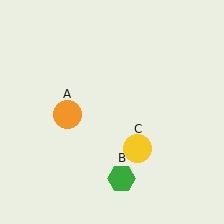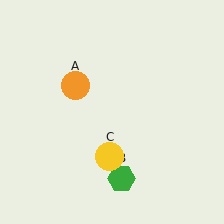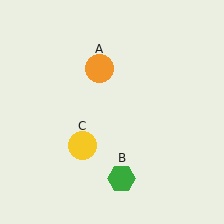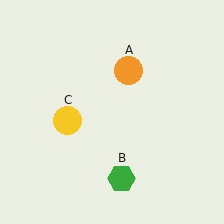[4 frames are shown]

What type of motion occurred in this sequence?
The orange circle (object A), yellow circle (object C) rotated clockwise around the center of the scene.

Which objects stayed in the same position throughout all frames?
Green hexagon (object B) remained stationary.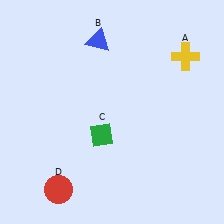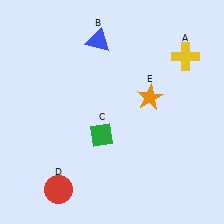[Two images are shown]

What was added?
An orange star (E) was added in Image 2.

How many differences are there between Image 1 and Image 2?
There is 1 difference between the two images.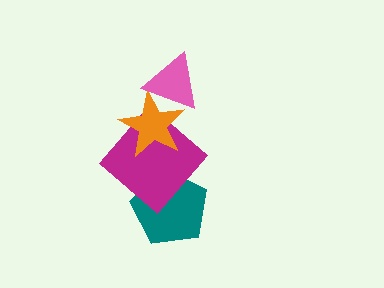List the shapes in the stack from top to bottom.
From top to bottom: the pink triangle, the orange star, the magenta diamond, the teal pentagon.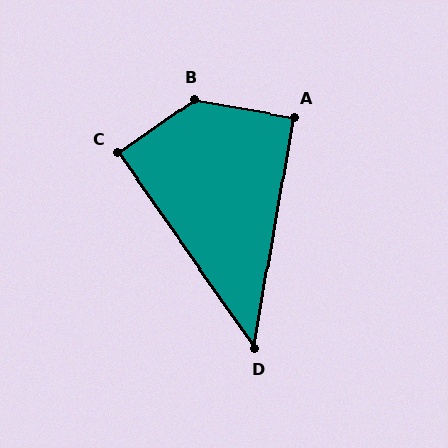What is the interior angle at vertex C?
Approximately 90 degrees (approximately right).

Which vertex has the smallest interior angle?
D, at approximately 45 degrees.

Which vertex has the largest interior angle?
B, at approximately 135 degrees.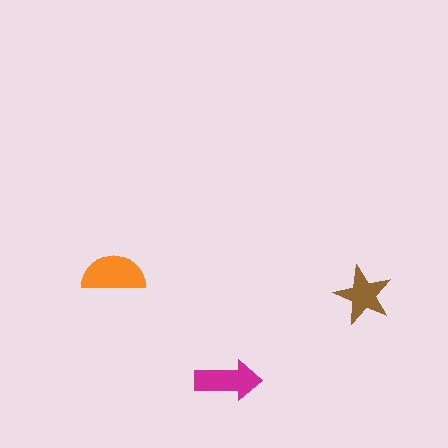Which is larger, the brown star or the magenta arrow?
The magenta arrow.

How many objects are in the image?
There are 3 objects in the image.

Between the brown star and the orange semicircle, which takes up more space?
The orange semicircle.